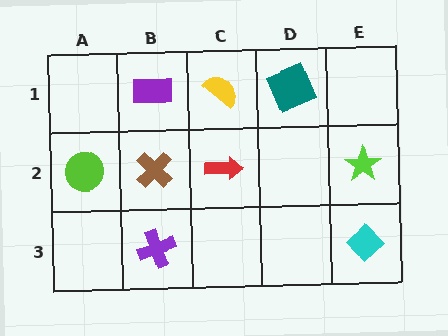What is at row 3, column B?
A purple cross.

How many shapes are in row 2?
4 shapes.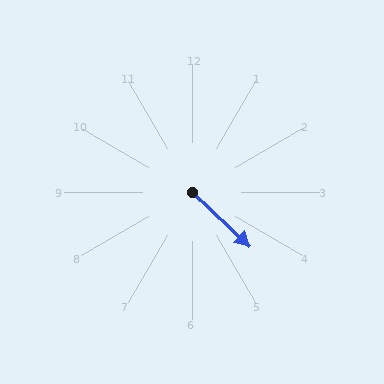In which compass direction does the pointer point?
Southeast.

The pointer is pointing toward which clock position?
Roughly 4 o'clock.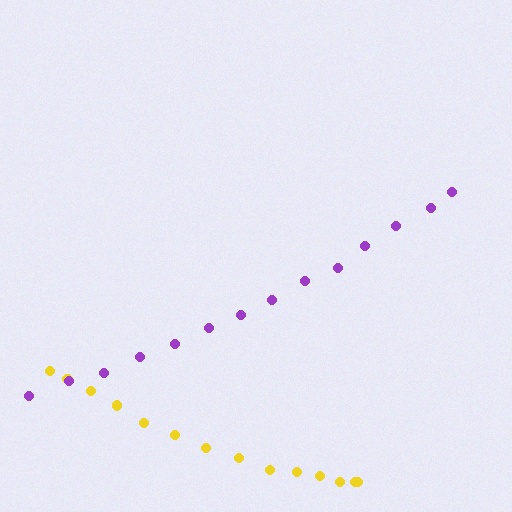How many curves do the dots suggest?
There are 2 distinct paths.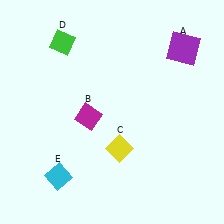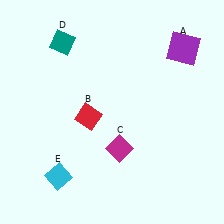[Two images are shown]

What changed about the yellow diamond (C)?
In Image 1, C is yellow. In Image 2, it changed to magenta.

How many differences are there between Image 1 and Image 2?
There are 3 differences between the two images.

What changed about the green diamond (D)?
In Image 1, D is green. In Image 2, it changed to teal.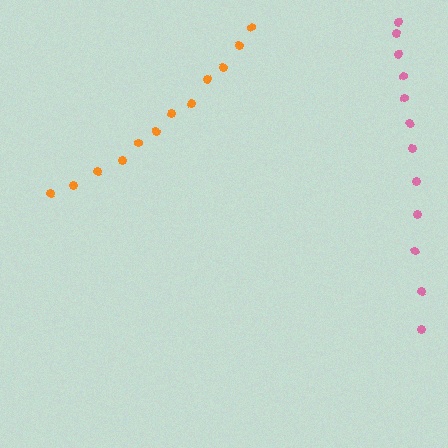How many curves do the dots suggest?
There are 2 distinct paths.